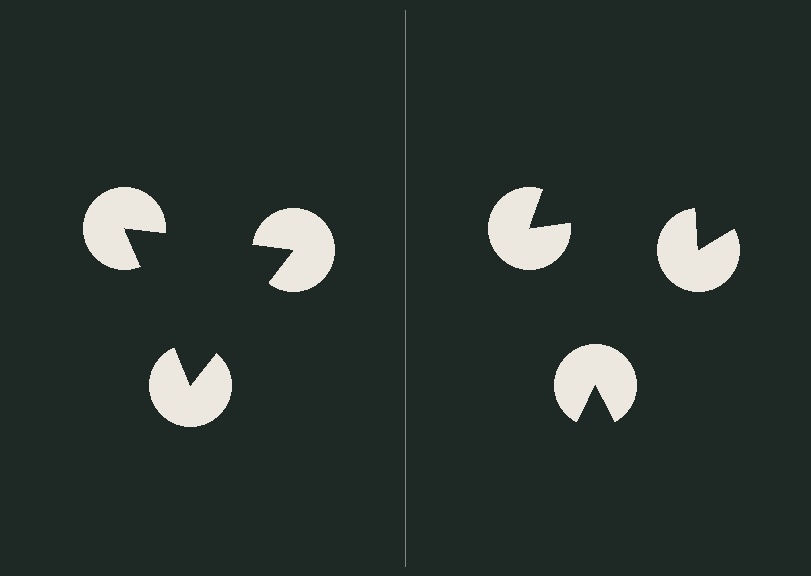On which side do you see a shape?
An illusory triangle appears on the left side. On the right side the wedge cuts are rotated, so no coherent shape forms.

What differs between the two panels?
The pac-man discs are positioned identically on both sides; only the wedge orientations differ. On the left they align to a triangle; on the right they are misaligned.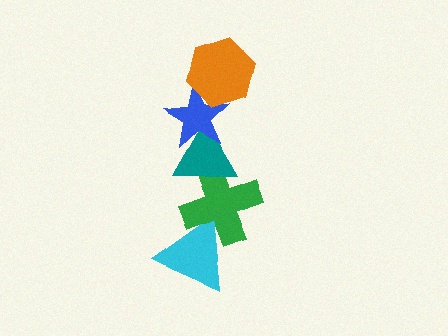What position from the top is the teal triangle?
The teal triangle is 3rd from the top.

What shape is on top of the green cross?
The teal triangle is on top of the green cross.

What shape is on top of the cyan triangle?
The green cross is on top of the cyan triangle.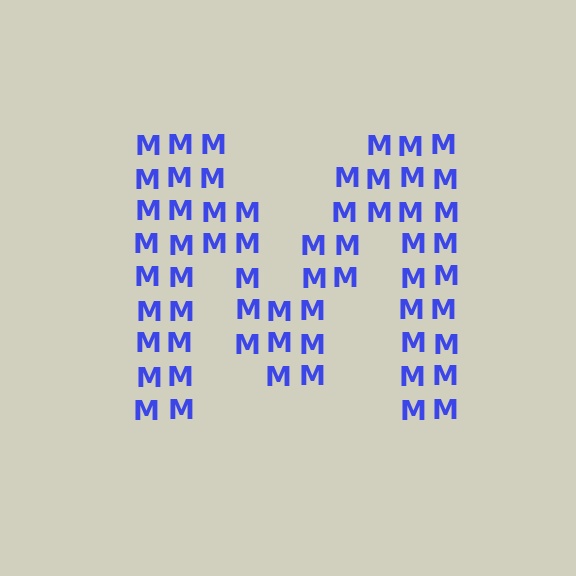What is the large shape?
The large shape is the letter M.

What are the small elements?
The small elements are letter M's.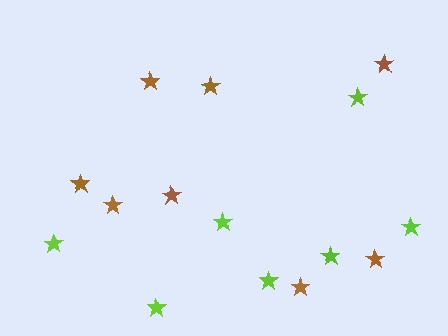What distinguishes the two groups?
There are 2 groups: one group of lime stars (7) and one group of brown stars (8).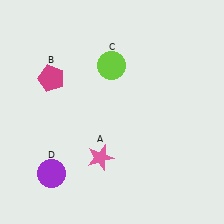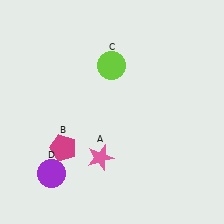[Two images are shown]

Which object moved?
The magenta pentagon (B) moved down.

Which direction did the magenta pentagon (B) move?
The magenta pentagon (B) moved down.